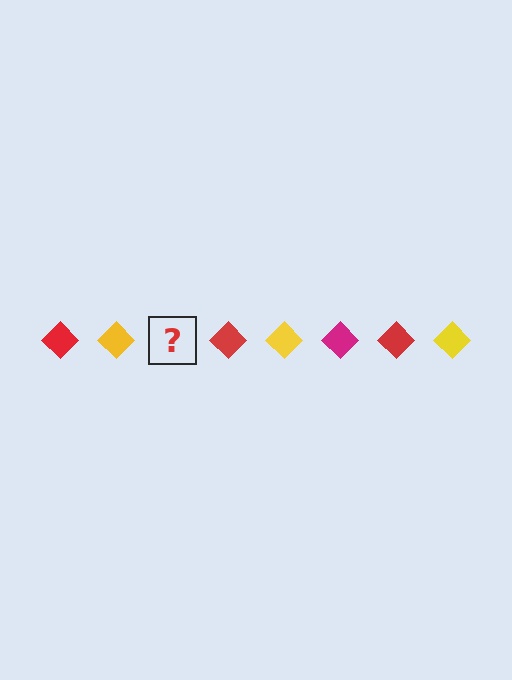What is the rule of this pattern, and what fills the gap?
The rule is that the pattern cycles through red, yellow, magenta diamonds. The gap should be filled with a magenta diamond.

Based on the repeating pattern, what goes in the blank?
The blank should be a magenta diamond.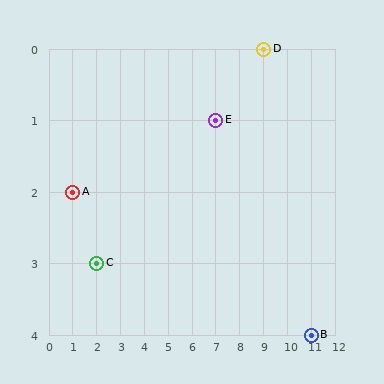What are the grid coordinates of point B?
Point B is at grid coordinates (11, 4).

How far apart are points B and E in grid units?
Points B and E are 4 columns and 3 rows apart (about 5.0 grid units diagonally).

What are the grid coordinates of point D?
Point D is at grid coordinates (9, 0).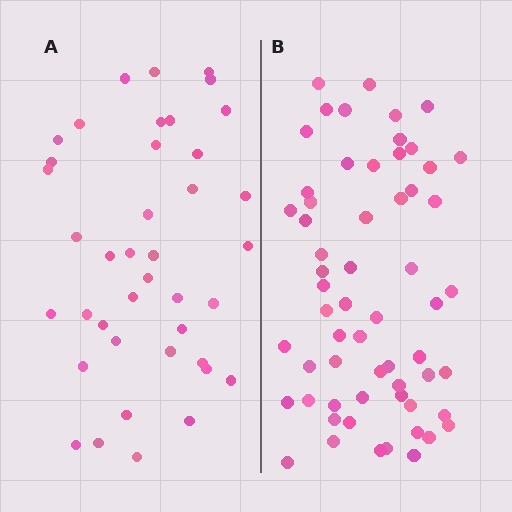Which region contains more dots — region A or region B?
Region B (the right region) has more dots.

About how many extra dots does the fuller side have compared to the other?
Region B has approximately 20 more dots than region A.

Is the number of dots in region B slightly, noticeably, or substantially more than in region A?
Region B has substantially more. The ratio is roughly 1.5 to 1.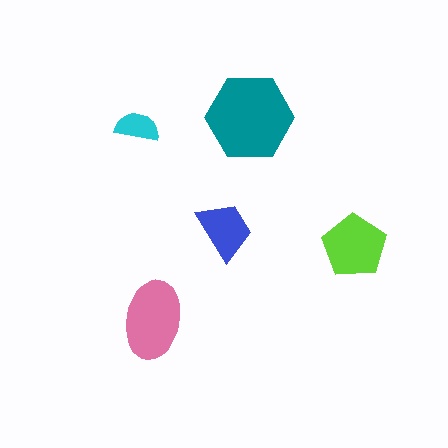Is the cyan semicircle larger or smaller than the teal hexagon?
Smaller.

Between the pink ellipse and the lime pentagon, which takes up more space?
The pink ellipse.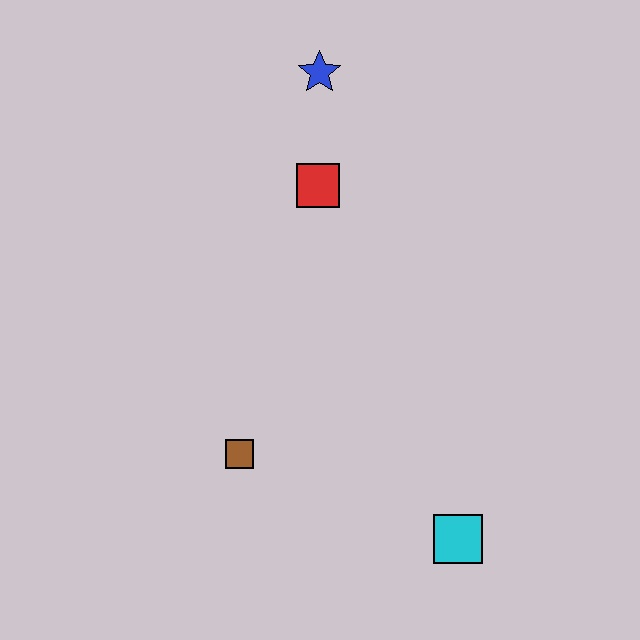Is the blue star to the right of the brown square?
Yes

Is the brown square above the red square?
No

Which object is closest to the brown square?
The cyan square is closest to the brown square.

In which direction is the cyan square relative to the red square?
The cyan square is below the red square.